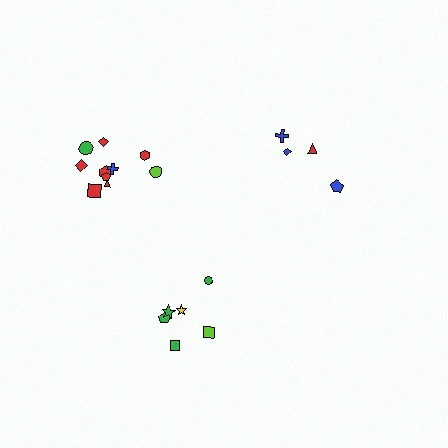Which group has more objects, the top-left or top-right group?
The top-left group.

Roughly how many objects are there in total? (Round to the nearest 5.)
Roughly 20 objects in total.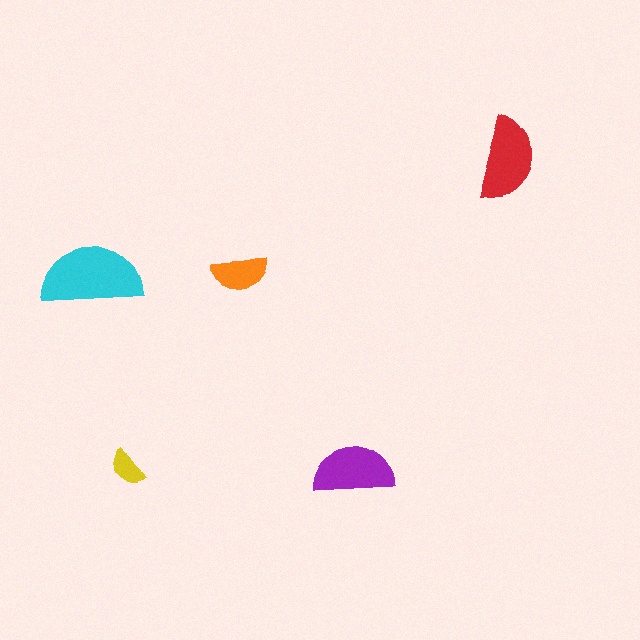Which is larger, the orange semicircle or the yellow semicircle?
The orange one.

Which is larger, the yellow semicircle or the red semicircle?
The red one.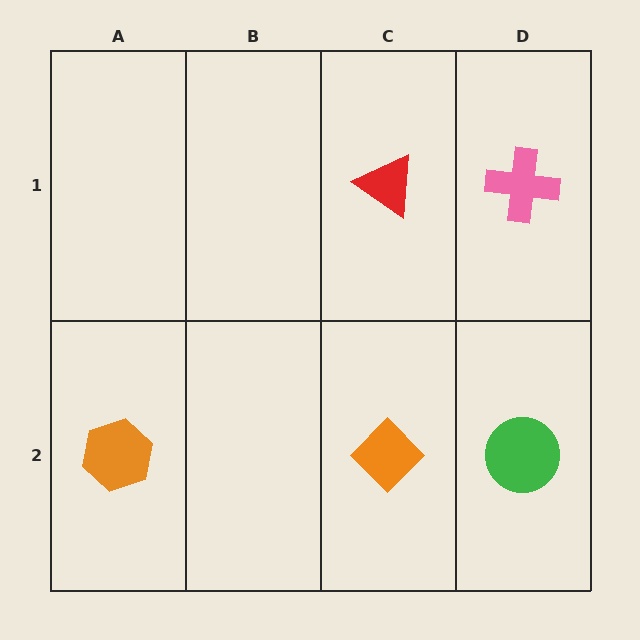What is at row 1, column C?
A red triangle.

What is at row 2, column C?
An orange diamond.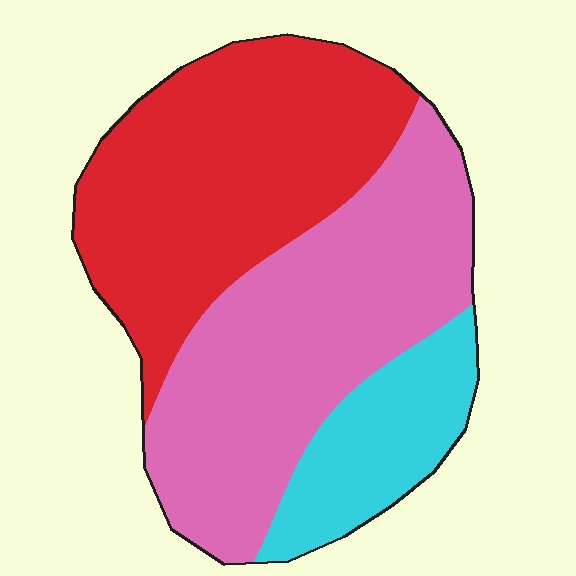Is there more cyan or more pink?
Pink.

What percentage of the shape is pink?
Pink takes up about two fifths (2/5) of the shape.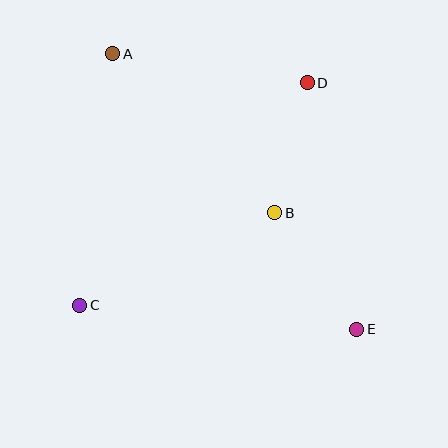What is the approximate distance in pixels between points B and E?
The distance between B and E is approximately 143 pixels.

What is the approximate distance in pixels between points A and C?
The distance between A and C is approximately 254 pixels.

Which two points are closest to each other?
Points B and D are closest to each other.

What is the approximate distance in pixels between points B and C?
The distance between B and C is approximately 216 pixels.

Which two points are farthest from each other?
Points A and E are farthest from each other.